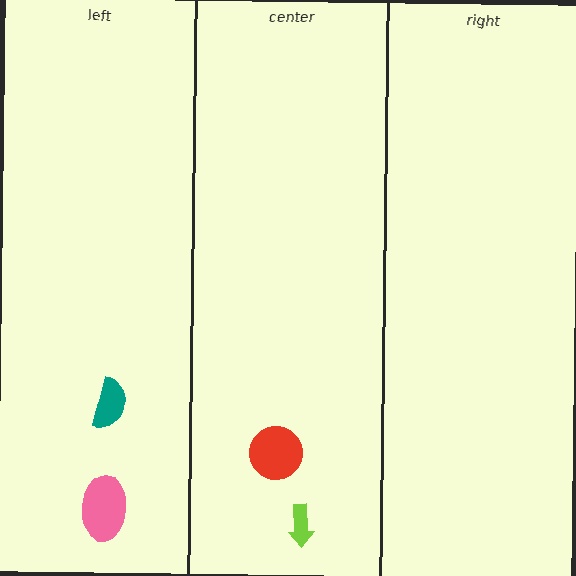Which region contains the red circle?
The center region.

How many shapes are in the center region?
2.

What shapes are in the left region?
The teal semicircle, the pink ellipse.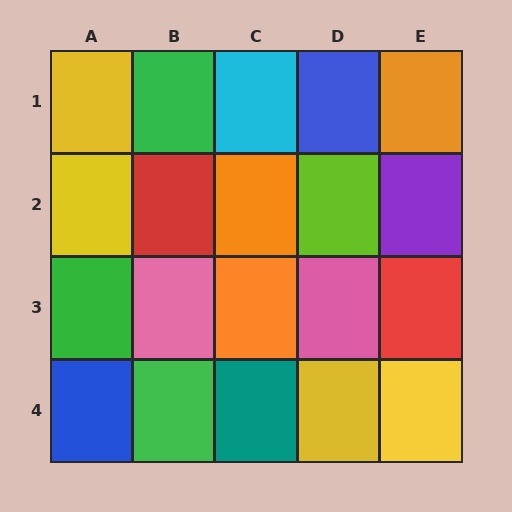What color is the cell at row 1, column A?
Yellow.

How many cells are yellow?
4 cells are yellow.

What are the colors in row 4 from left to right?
Blue, green, teal, yellow, yellow.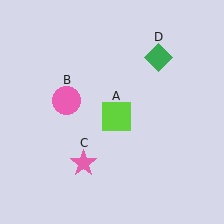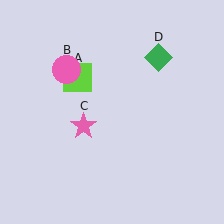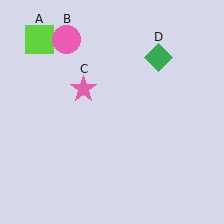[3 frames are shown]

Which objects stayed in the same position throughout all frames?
Green diamond (object D) remained stationary.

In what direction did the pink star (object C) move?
The pink star (object C) moved up.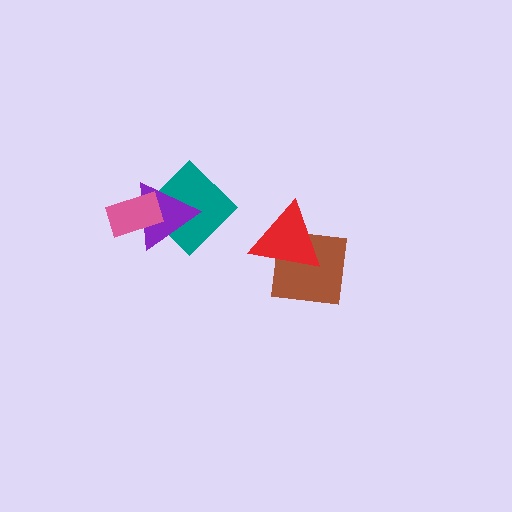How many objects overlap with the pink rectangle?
2 objects overlap with the pink rectangle.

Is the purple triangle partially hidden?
Yes, it is partially covered by another shape.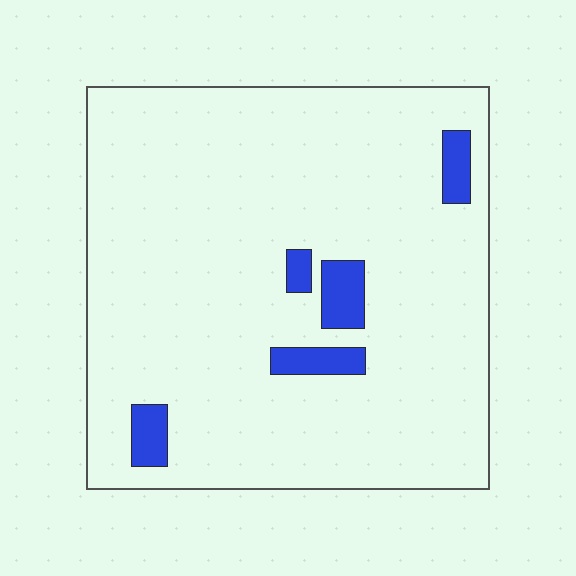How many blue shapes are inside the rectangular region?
5.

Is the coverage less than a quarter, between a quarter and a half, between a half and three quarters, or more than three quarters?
Less than a quarter.